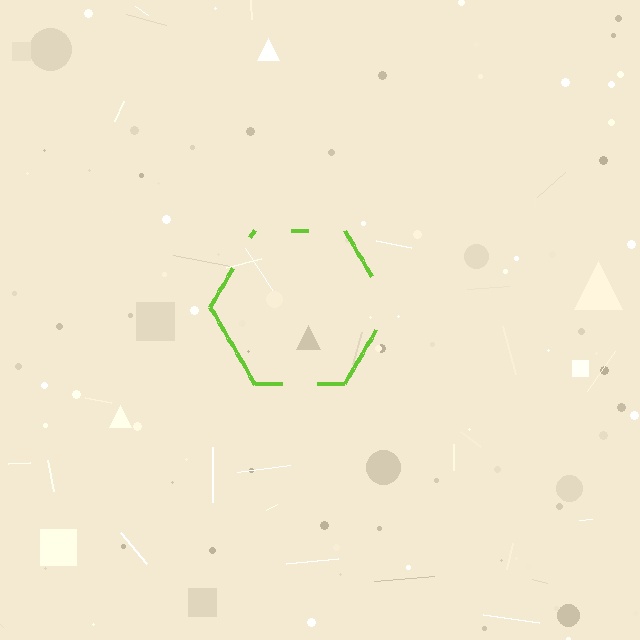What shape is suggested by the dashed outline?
The dashed outline suggests a hexagon.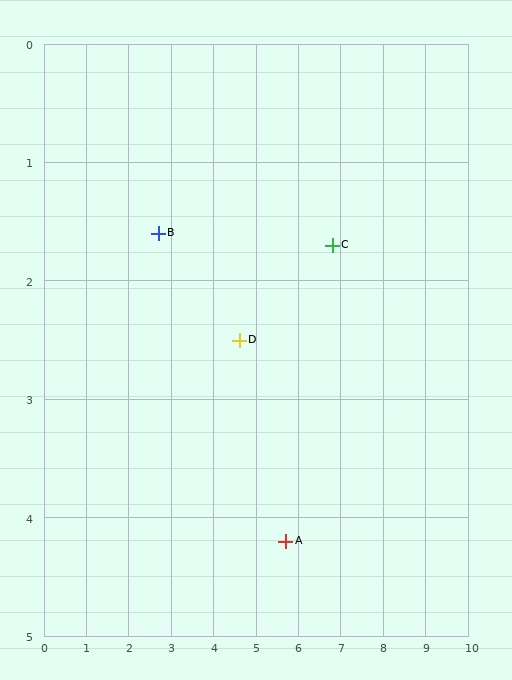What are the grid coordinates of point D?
Point D is at approximately (4.6, 2.5).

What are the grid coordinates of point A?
Point A is at approximately (5.7, 4.2).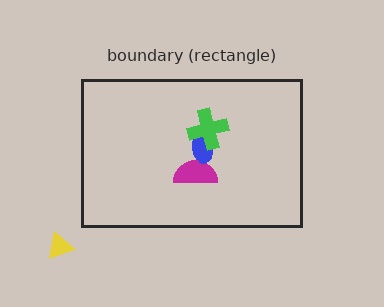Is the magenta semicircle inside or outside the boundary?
Inside.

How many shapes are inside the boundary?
3 inside, 1 outside.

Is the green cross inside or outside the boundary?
Inside.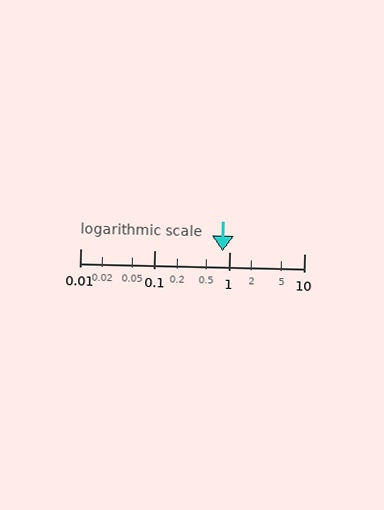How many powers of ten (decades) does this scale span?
The scale spans 3 decades, from 0.01 to 10.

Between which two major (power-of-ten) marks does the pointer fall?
The pointer is between 0.1 and 1.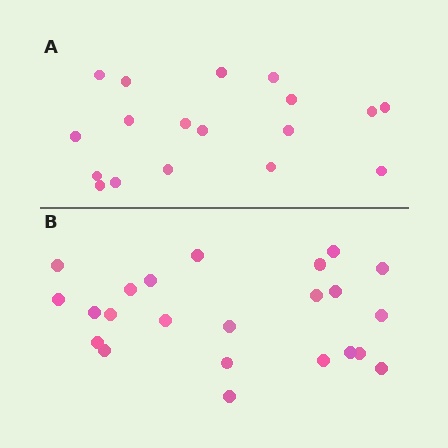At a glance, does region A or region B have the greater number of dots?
Region B (the bottom region) has more dots.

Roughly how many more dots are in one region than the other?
Region B has about 5 more dots than region A.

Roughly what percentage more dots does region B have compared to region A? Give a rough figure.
About 30% more.